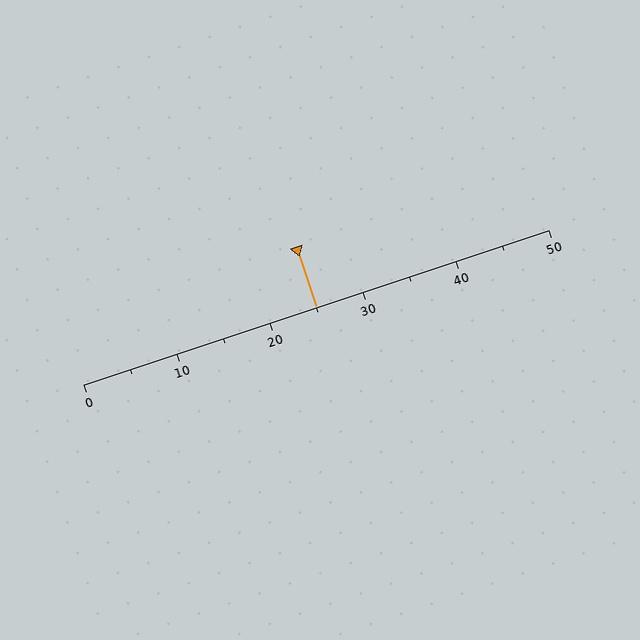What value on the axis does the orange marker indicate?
The marker indicates approximately 25.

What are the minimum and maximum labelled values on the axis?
The axis runs from 0 to 50.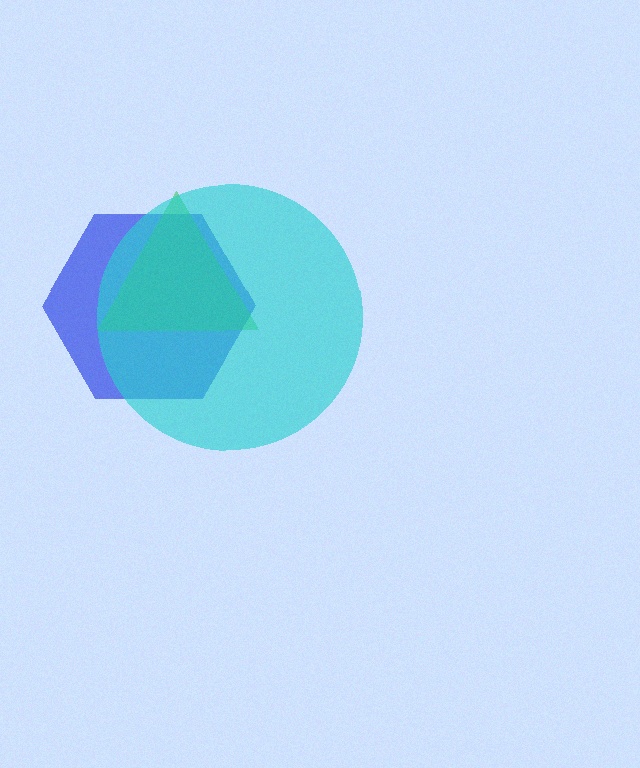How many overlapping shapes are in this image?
There are 3 overlapping shapes in the image.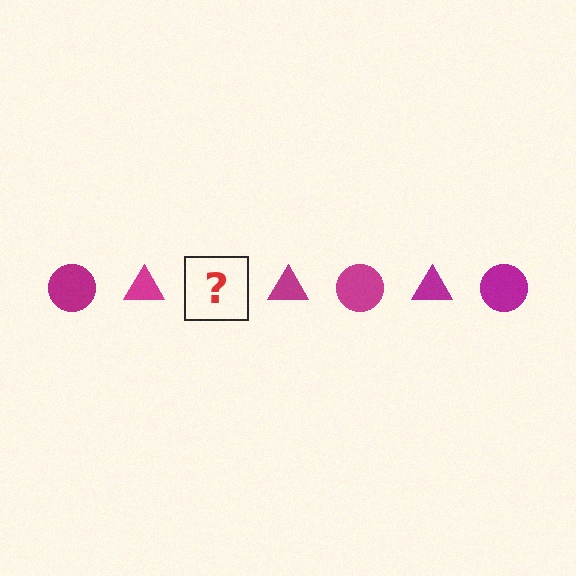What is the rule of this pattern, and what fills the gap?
The rule is that the pattern cycles through circle, triangle shapes in magenta. The gap should be filled with a magenta circle.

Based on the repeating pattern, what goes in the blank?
The blank should be a magenta circle.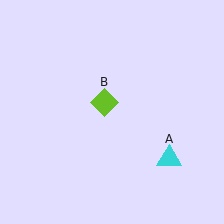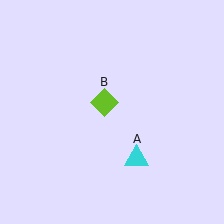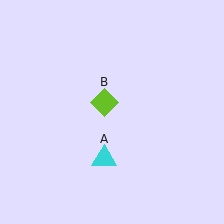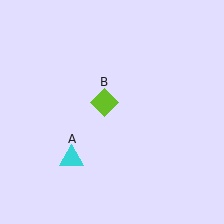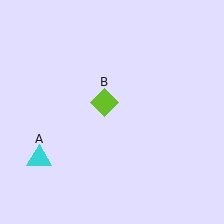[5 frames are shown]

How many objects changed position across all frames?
1 object changed position: cyan triangle (object A).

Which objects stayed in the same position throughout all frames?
Lime diamond (object B) remained stationary.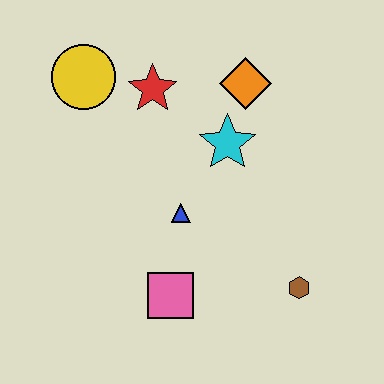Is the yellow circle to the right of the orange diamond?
No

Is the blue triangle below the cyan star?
Yes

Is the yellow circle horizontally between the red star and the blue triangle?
No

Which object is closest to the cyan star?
The orange diamond is closest to the cyan star.